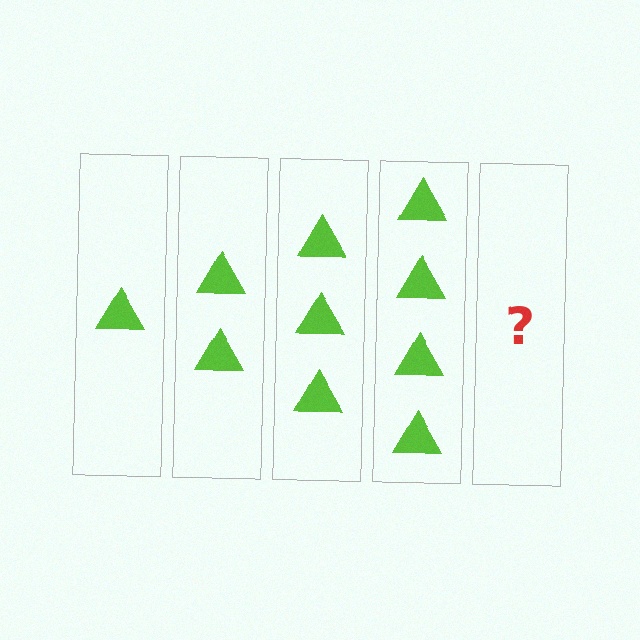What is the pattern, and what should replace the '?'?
The pattern is that each step adds one more triangle. The '?' should be 5 triangles.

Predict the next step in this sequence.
The next step is 5 triangles.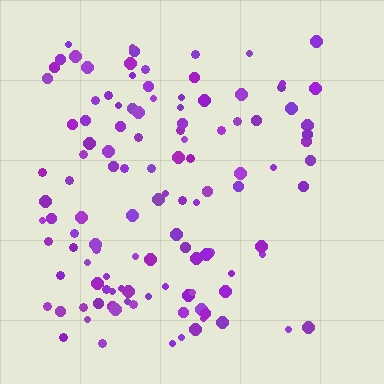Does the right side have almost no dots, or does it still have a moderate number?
Still a moderate number, just noticeably fewer than the left.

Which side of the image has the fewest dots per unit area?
The right.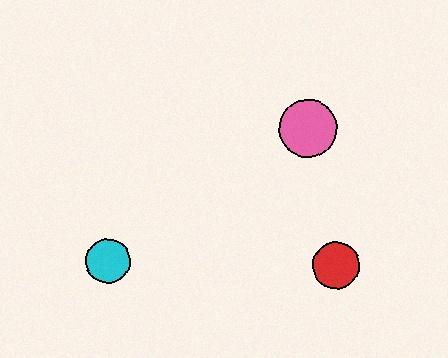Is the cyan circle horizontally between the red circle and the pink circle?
No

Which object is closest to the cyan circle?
The red circle is closest to the cyan circle.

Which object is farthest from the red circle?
The cyan circle is farthest from the red circle.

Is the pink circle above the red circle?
Yes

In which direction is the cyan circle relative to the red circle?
The cyan circle is to the left of the red circle.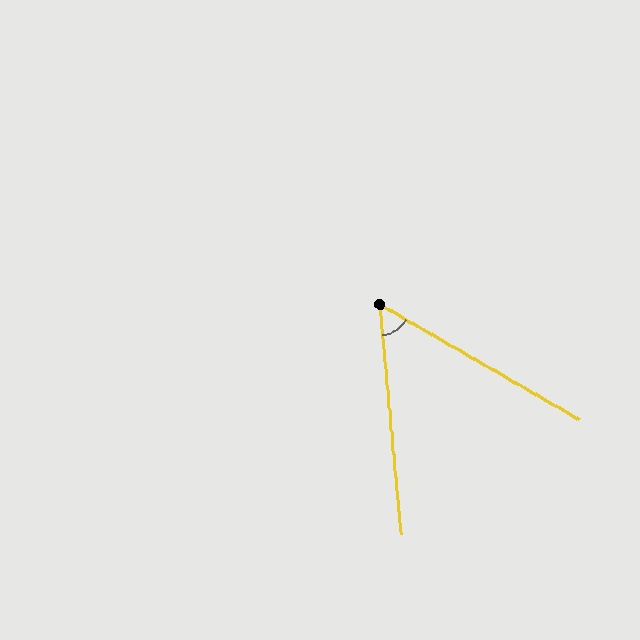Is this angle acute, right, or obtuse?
It is acute.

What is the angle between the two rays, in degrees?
Approximately 55 degrees.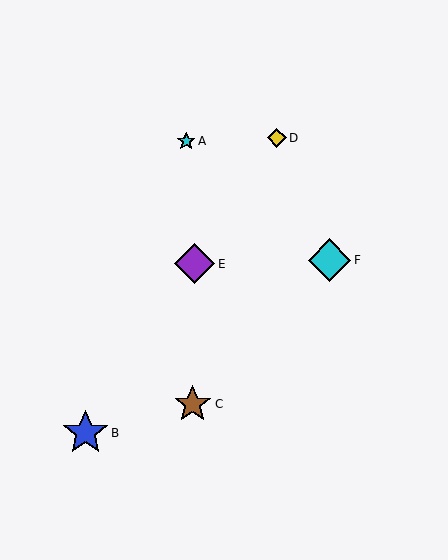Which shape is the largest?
The blue star (labeled B) is the largest.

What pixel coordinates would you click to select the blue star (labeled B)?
Click at (86, 433) to select the blue star B.